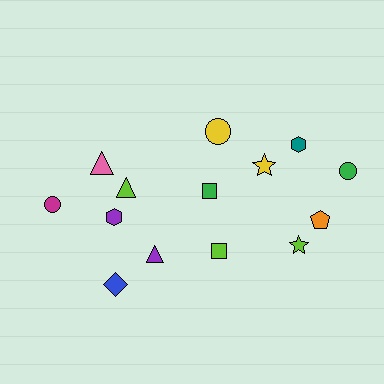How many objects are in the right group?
There are 8 objects.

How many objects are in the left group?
There are 6 objects.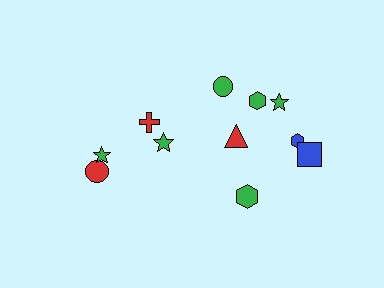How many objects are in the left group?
There are 4 objects.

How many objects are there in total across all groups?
There are 12 objects.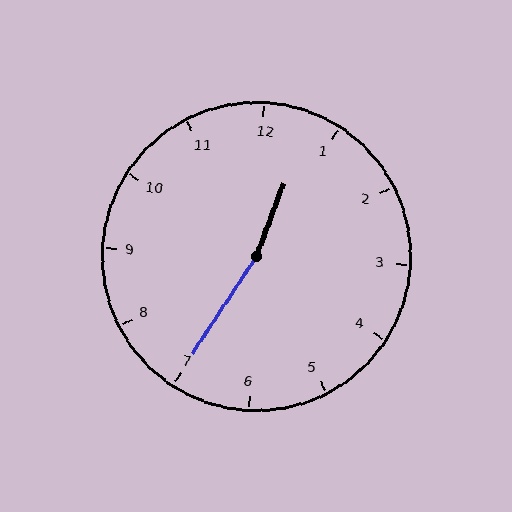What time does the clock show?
12:35.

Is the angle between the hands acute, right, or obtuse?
It is obtuse.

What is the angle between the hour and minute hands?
Approximately 168 degrees.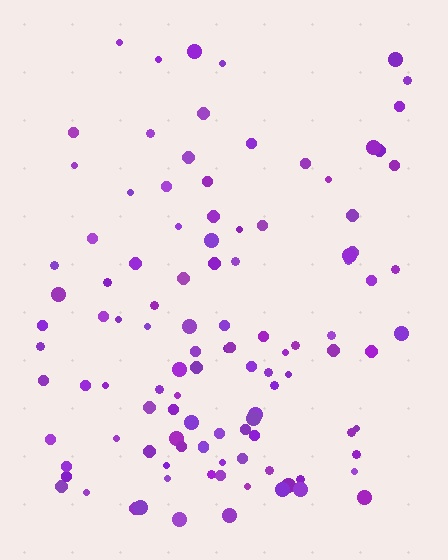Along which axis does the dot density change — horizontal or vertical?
Vertical.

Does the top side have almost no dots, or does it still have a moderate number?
Still a moderate number, just noticeably fewer than the bottom.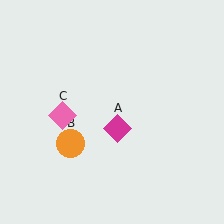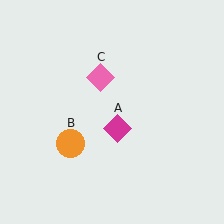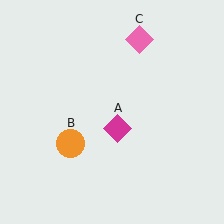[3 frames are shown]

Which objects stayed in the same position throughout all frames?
Magenta diamond (object A) and orange circle (object B) remained stationary.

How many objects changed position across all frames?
1 object changed position: pink diamond (object C).